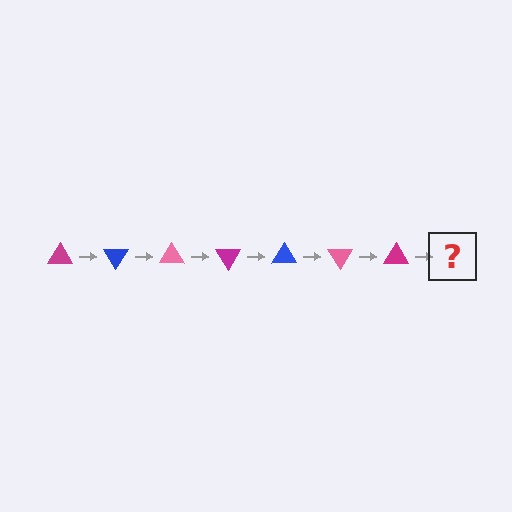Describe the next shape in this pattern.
It should be a blue triangle, rotated 420 degrees from the start.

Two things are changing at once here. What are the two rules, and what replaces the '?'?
The two rules are that it rotates 60 degrees each step and the color cycles through magenta, blue, and pink. The '?' should be a blue triangle, rotated 420 degrees from the start.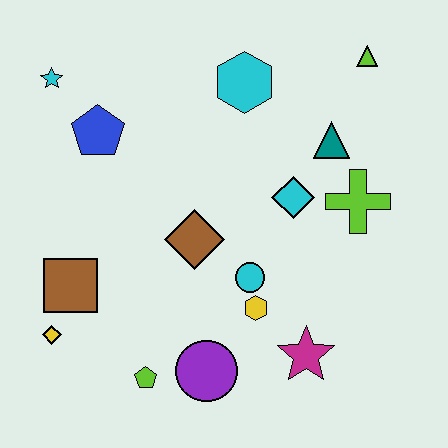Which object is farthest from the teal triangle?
The yellow diamond is farthest from the teal triangle.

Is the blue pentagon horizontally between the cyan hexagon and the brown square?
Yes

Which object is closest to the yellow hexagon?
The cyan circle is closest to the yellow hexagon.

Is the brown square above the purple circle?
Yes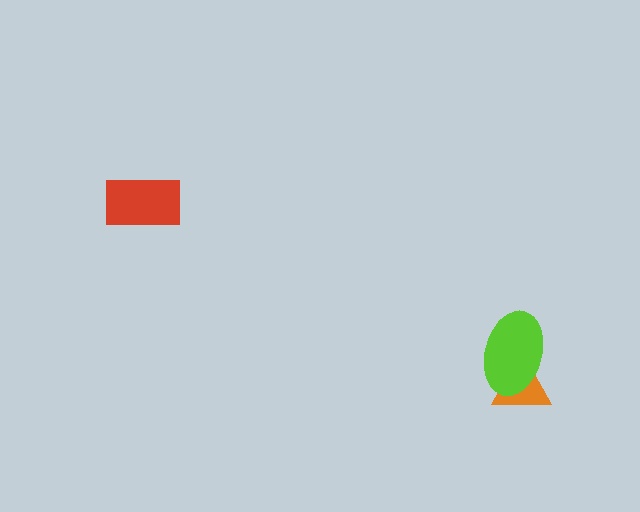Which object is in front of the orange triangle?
The lime ellipse is in front of the orange triangle.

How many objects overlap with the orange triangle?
1 object overlaps with the orange triangle.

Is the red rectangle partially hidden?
No, no other shape covers it.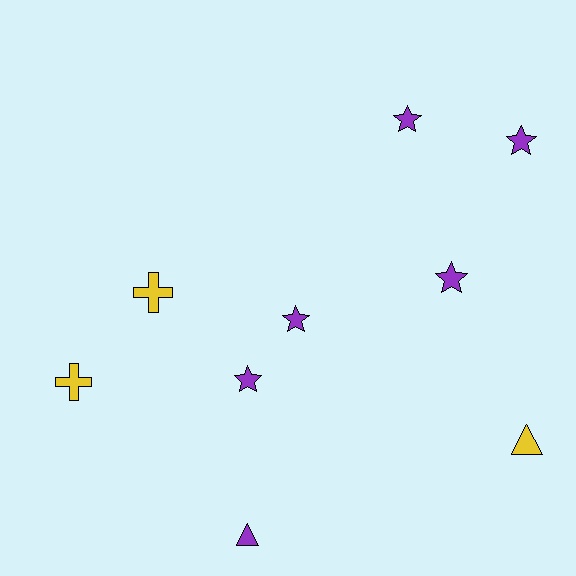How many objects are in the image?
There are 9 objects.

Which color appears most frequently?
Purple, with 6 objects.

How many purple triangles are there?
There is 1 purple triangle.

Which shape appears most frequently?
Star, with 5 objects.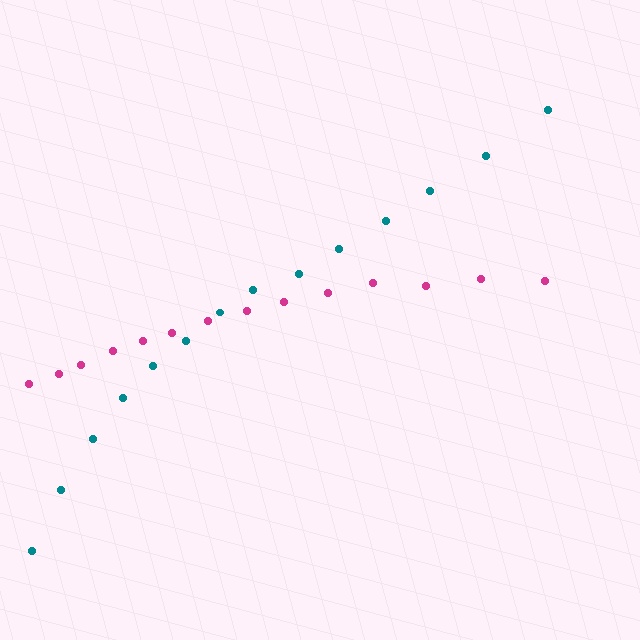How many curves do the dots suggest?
There are 2 distinct paths.